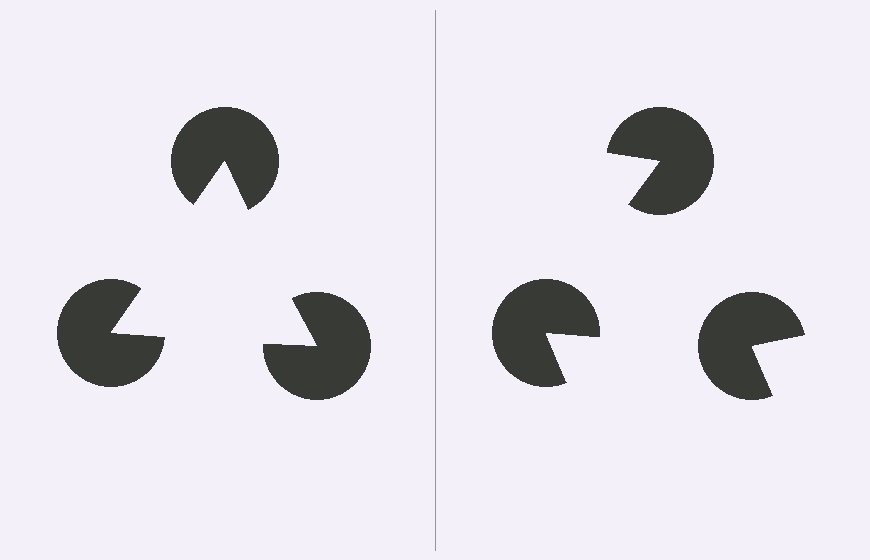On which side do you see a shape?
An illusory triangle appears on the left side. On the right side the wedge cuts are rotated, so no coherent shape forms.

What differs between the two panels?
The pac-man discs are positioned identically on both sides; only the wedge orientations differ. On the left they align to a triangle; on the right they are misaligned.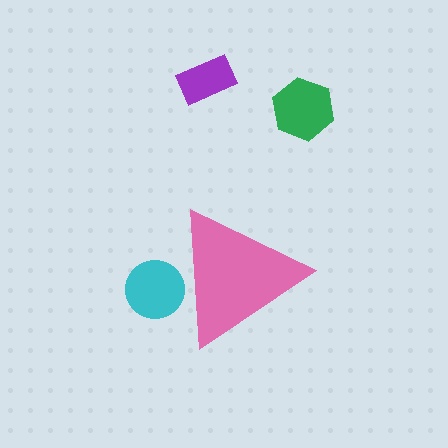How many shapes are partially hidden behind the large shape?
1 shape is partially hidden.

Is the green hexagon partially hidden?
No, the green hexagon is fully visible.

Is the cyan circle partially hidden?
Yes, the cyan circle is partially hidden behind the pink triangle.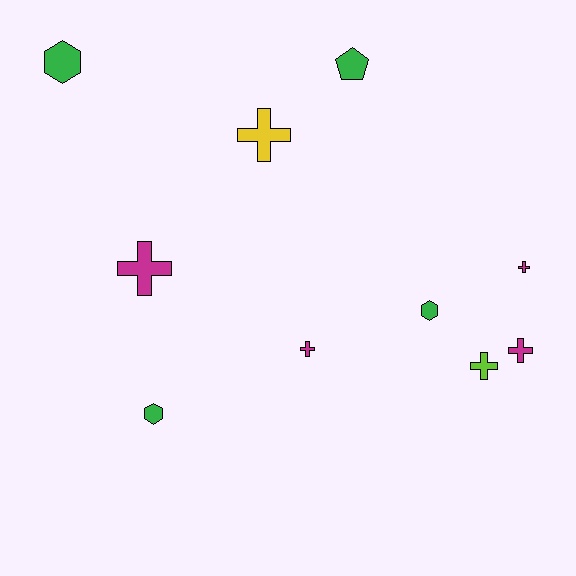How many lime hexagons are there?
There are no lime hexagons.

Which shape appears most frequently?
Cross, with 6 objects.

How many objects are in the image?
There are 10 objects.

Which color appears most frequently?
Green, with 4 objects.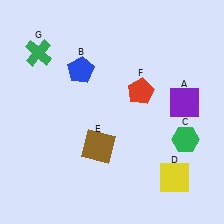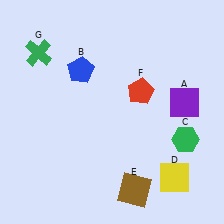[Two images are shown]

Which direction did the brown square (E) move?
The brown square (E) moved down.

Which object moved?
The brown square (E) moved down.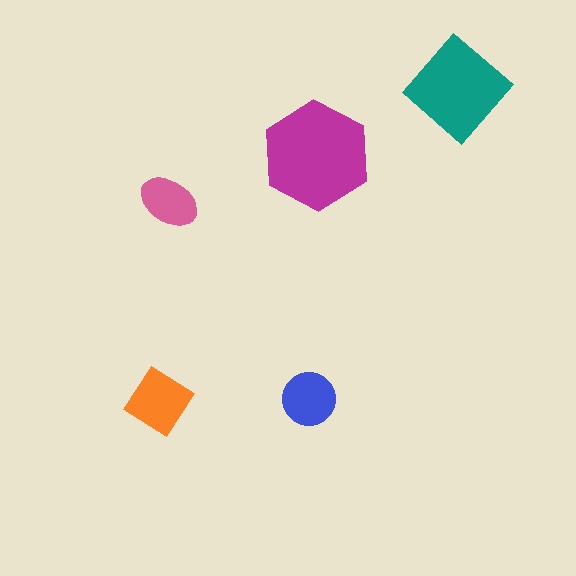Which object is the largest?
The magenta hexagon.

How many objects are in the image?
There are 5 objects in the image.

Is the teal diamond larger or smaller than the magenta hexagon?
Smaller.